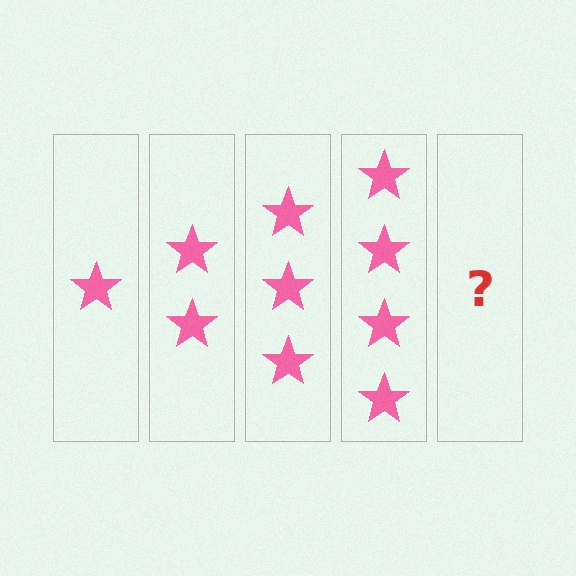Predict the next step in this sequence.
The next step is 5 stars.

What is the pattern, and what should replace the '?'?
The pattern is that each step adds one more star. The '?' should be 5 stars.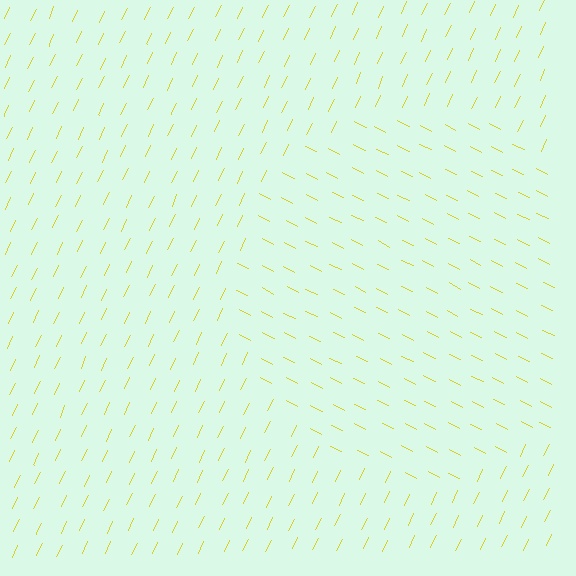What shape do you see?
I see a circle.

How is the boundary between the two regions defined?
The boundary is defined purely by a change in line orientation (approximately 89 degrees difference). All lines are the same color and thickness.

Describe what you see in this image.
The image is filled with small yellow line segments. A circle region in the image has lines oriented differently from the surrounding lines, creating a visible texture boundary.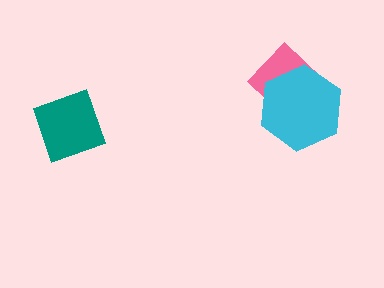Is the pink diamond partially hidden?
Yes, it is partially covered by another shape.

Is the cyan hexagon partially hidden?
No, no other shape covers it.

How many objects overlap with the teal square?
0 objects overlap with the teal square.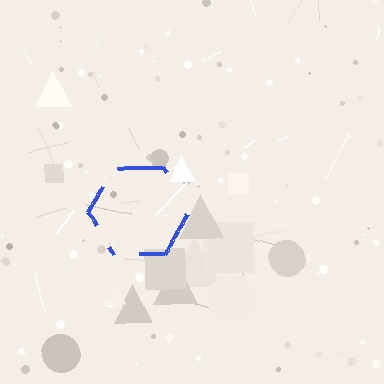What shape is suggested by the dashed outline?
The dashed outline suggests a hexagon.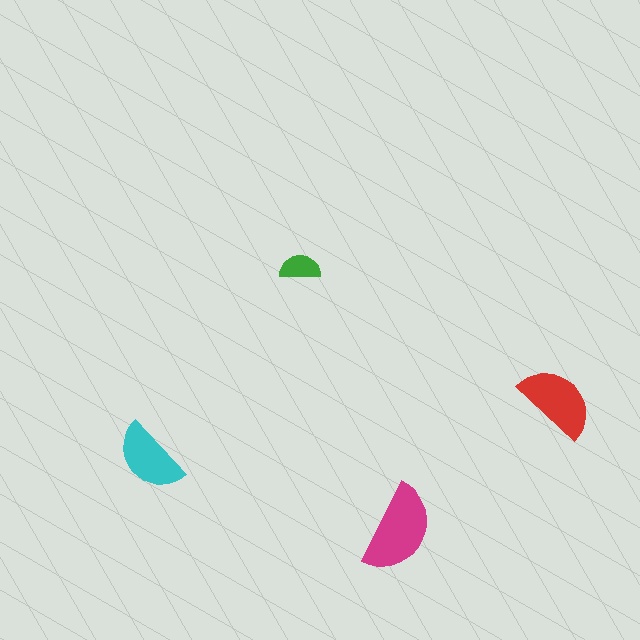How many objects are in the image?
There are 4 objects in the image.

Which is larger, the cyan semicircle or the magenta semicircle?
The magenta one.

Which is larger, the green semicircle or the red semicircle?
The red one.